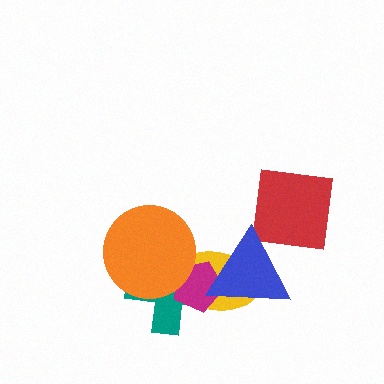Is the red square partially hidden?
No, no other shape covers it.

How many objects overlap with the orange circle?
3 objects overlap with the orange circle.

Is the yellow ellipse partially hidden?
Yes, it is partially covered by another shape.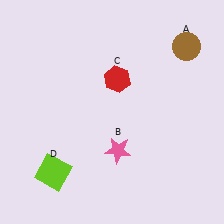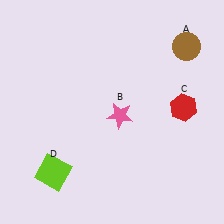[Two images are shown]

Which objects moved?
The objects that moved are: the pink star (B), the red hexagon (C).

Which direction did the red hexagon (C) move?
The red hexagon (C) moved right.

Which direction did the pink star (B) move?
The pink star (B) moved up.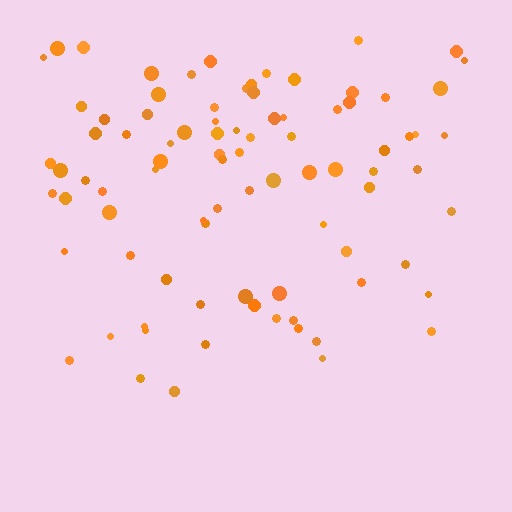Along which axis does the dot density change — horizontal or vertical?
Vertical.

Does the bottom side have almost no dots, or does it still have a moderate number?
Still a moderate number, just noticeably fewer than the top.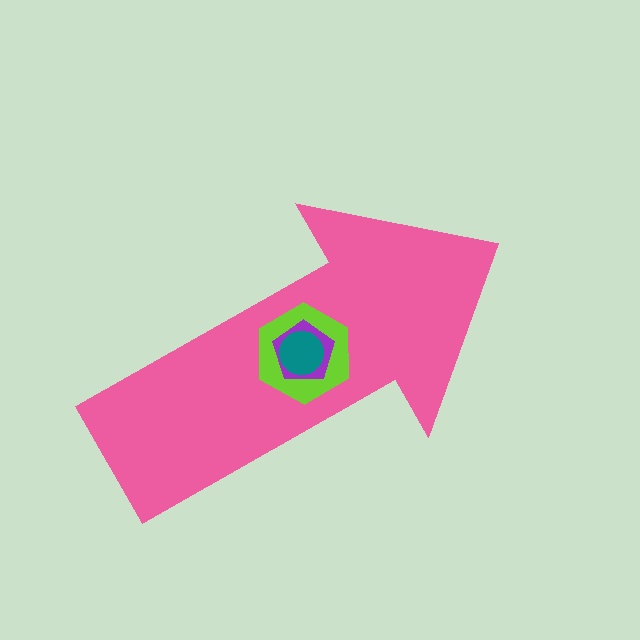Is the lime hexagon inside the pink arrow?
Yes.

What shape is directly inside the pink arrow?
The lime hexagon.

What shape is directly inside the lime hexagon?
The purple pentagon.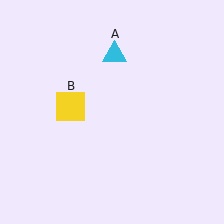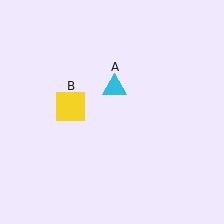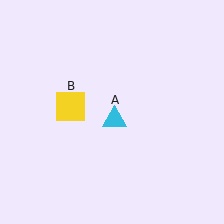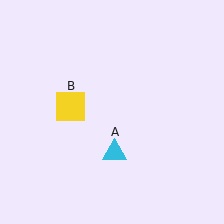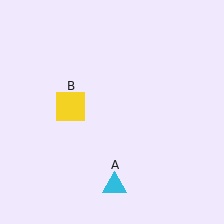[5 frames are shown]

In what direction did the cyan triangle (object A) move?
The cyan triangle (object A) moved down.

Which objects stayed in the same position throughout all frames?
Yellow square (object B) remained stationary.